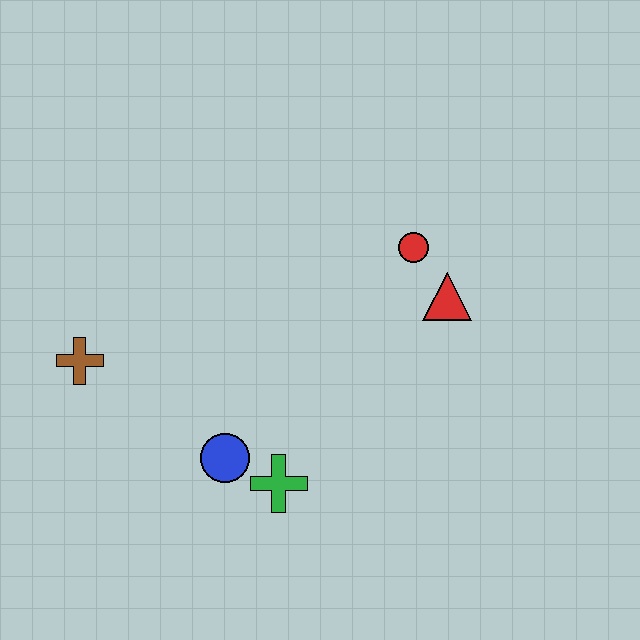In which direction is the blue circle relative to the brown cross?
The blue circle is to the right of the brown cross.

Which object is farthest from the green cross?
The red circle is farthest from the green cross.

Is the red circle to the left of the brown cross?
No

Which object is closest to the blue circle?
The green cross is closest to the blue circle.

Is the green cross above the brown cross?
No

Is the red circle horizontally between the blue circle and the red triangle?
Yes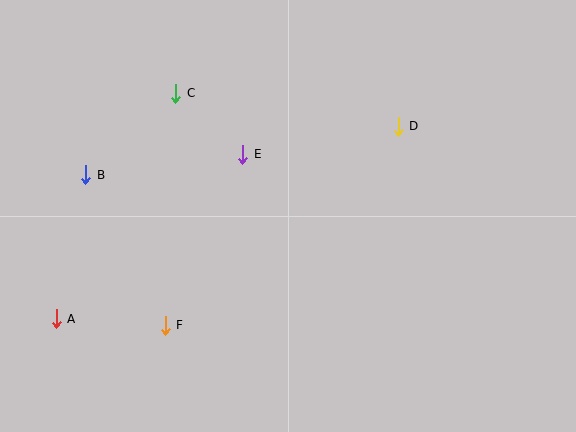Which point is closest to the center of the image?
Point E at (243, 154) is closest to the center.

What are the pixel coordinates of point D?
Point D is at (398, 126).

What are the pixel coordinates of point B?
Point B is at (86, 175).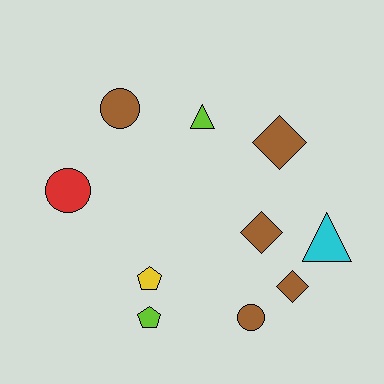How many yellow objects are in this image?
There is 1 yellow object.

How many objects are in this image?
There are 10 objects.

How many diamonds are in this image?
There are 3 diamonds.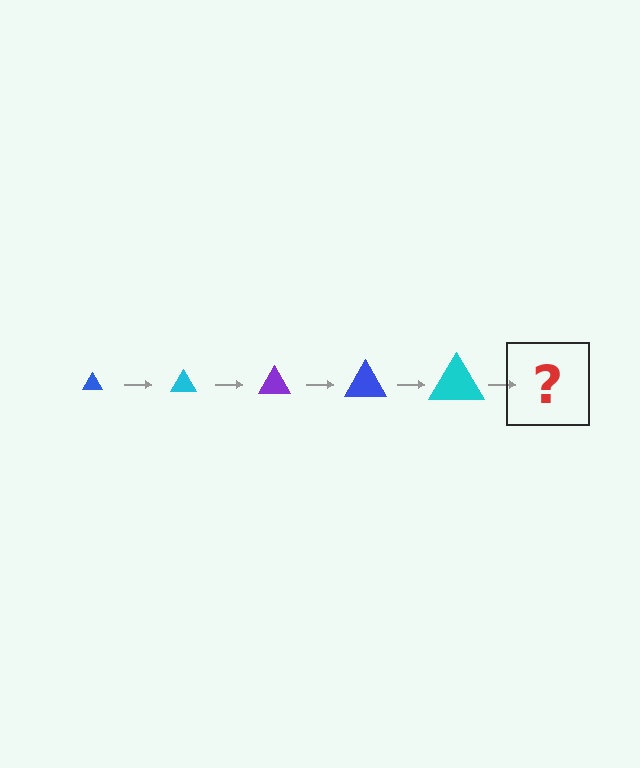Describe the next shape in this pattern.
It should be a purple triangle, larger than the previous one.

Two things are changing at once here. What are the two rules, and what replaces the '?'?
The two rules are that the triangle grows larger each step and the color cycles through blue, cyan, and purple. The '?' should be a purple triangle, larger than the previous one.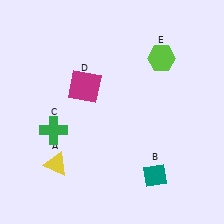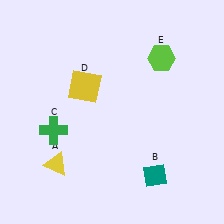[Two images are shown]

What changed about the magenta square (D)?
In Image 1, D is magenta. In Image 2, it changed to yellow.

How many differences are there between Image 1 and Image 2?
There is 1 difference between the two images.